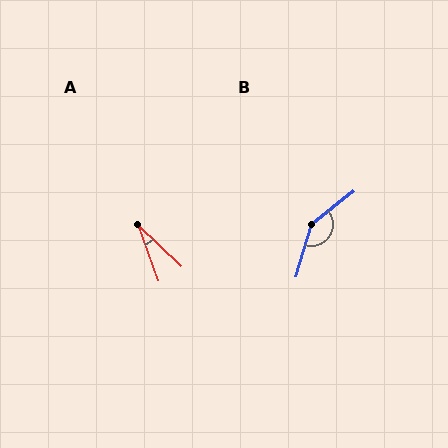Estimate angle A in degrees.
Approximately 27 degrees.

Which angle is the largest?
B, at approximately 145 degrees.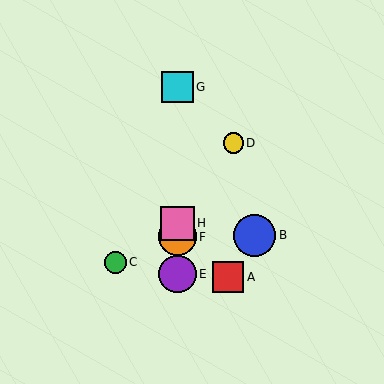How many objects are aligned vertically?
4 objects (E, F, G, H) are aligned vertically.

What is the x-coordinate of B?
Object B is at x≈255.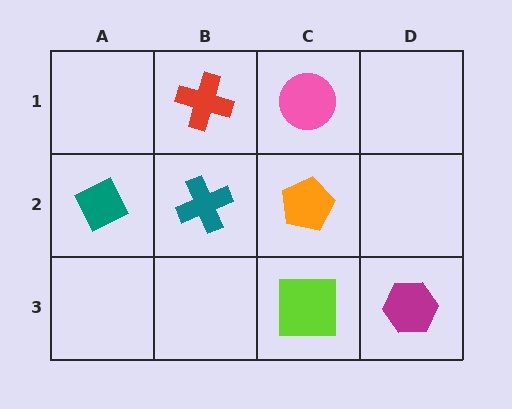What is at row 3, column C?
A lime square.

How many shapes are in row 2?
3 shapes.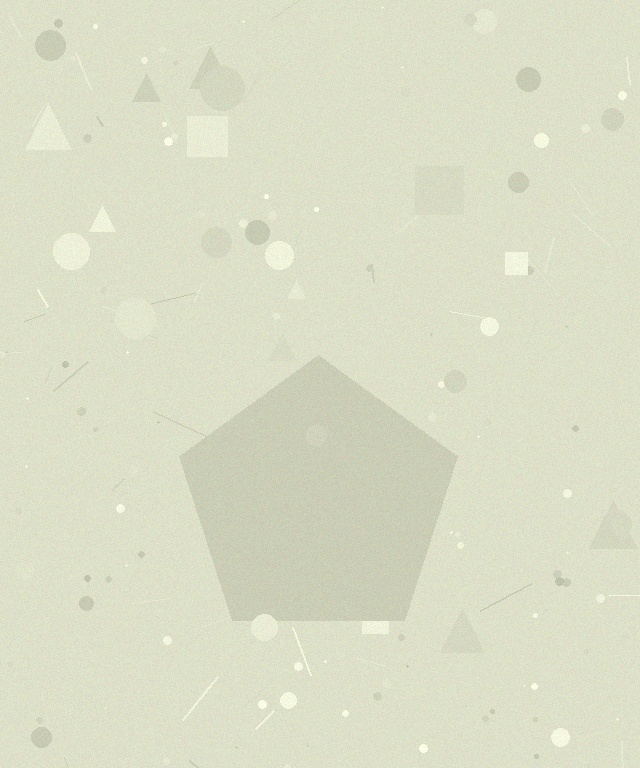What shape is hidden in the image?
A pentagon is hidden in the image.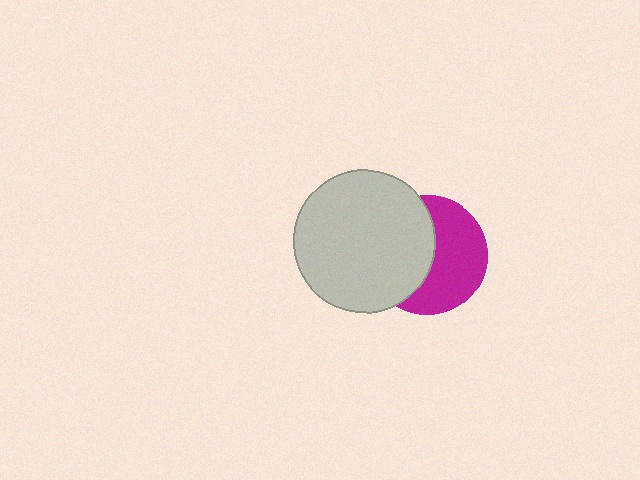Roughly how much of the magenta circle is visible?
About half of it is visible (roughly 52%).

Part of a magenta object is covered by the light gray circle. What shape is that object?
It is a circle.